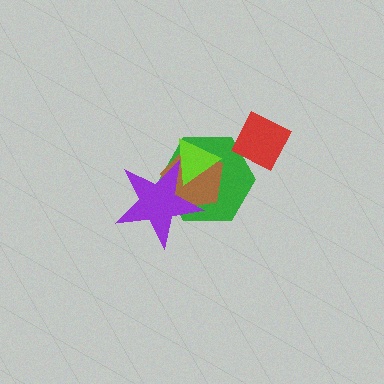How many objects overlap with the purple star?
3 objects overlap with the purple star.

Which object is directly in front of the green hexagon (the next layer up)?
The brown pentagon is directly in front of the green hexagon.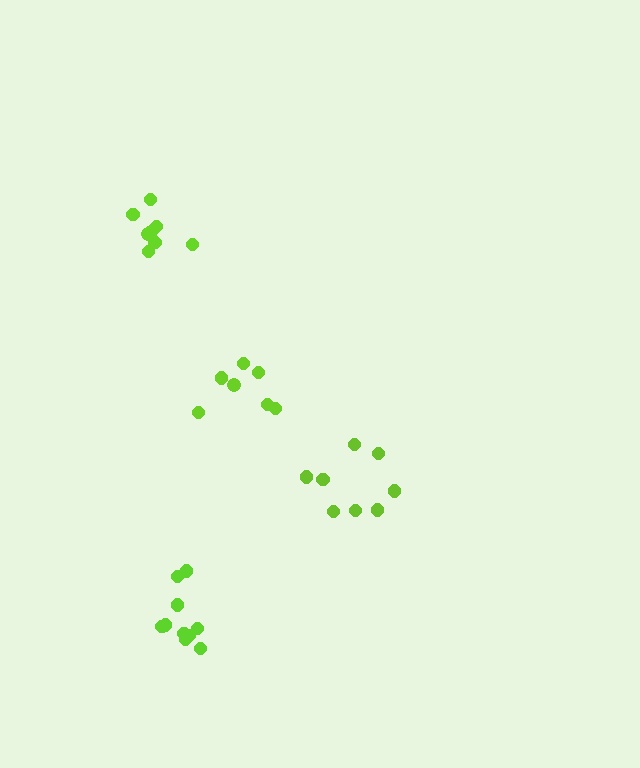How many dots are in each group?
Group 1: 8 dots, Group 2: 8 dots, Group 3: 7 dots, Group 4: 10 dots (33 total).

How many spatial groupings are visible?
There are 4 spatial groupings.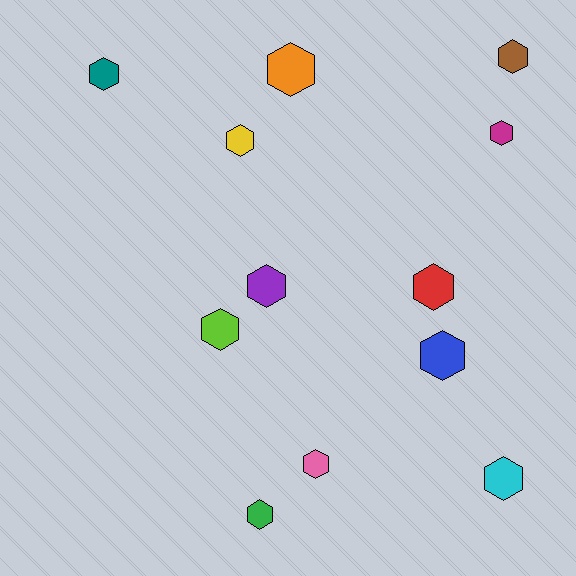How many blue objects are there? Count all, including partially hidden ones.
There is 1 blue object.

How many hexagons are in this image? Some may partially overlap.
There are 12 hexagons.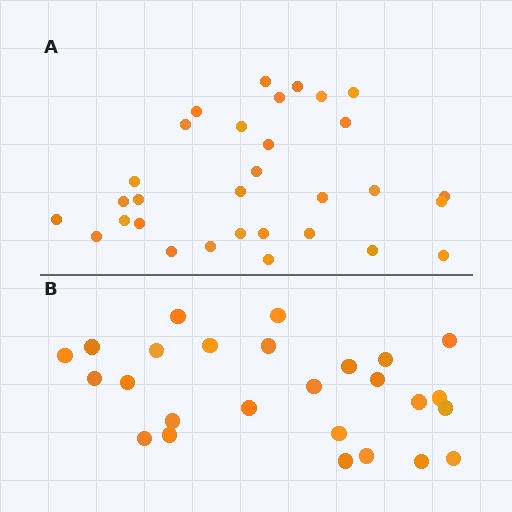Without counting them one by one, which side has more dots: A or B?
Region A (the top region) has more dots.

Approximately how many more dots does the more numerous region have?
Region A has about 5 more dots than region B.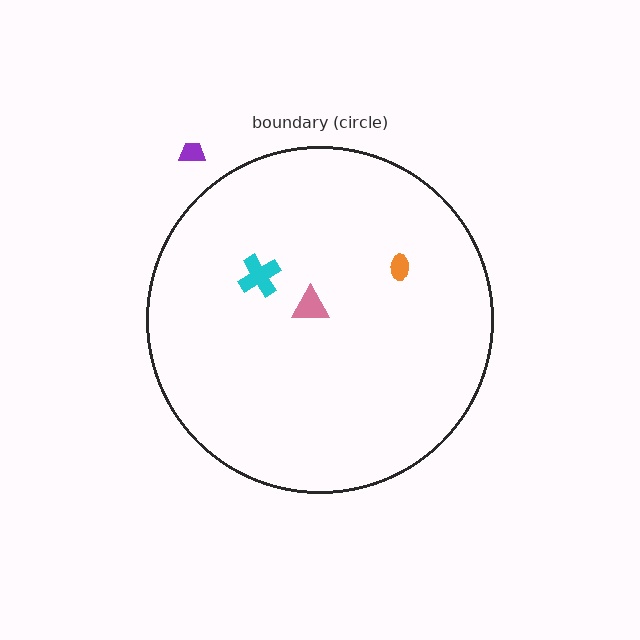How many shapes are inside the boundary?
3 inside, 1 outside.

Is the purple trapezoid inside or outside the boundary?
Outside.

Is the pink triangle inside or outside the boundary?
Inside.